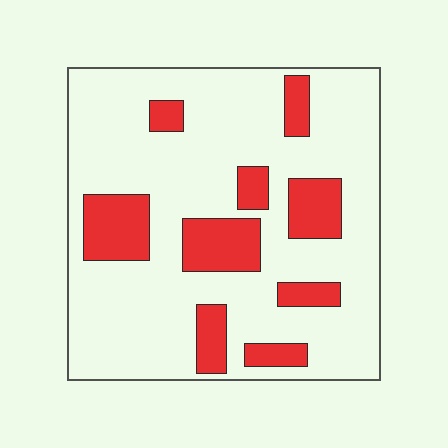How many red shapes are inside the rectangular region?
9.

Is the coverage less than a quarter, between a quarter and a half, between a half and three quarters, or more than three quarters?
Less than a quarter.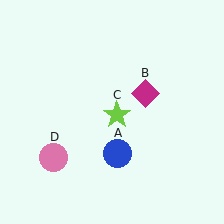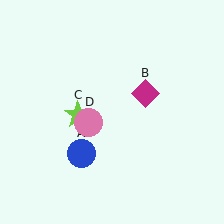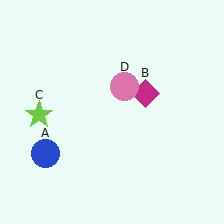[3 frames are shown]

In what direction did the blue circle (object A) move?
The blue circle (object A) moved left.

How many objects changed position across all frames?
3 objects changed position: blue circle (object A), lime star (object C), pink circle (object D).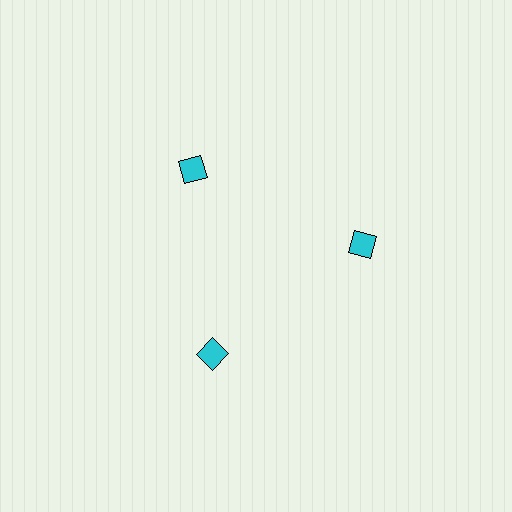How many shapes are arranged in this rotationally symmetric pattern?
There are 3 shapes, arranged in 3 groups of 1.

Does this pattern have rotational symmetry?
Yes, this pattern has 3-fold rotational symmetry. It looks the same after rotating 120 degrees around the center.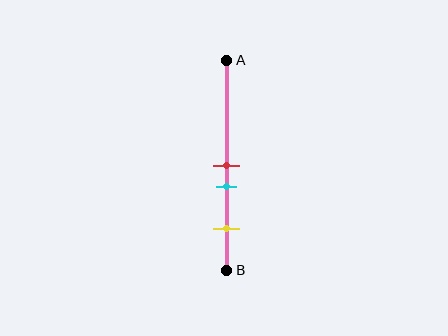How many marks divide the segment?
There are 3 marks dividing the segment.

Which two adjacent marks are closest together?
The red and cyan marks are the closest adjacent pair.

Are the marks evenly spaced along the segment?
No, the marks are not evenly spaced.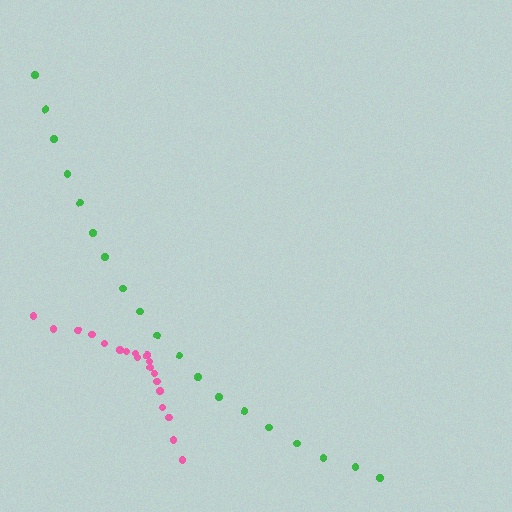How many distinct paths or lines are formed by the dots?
There are 2 distinct paths.